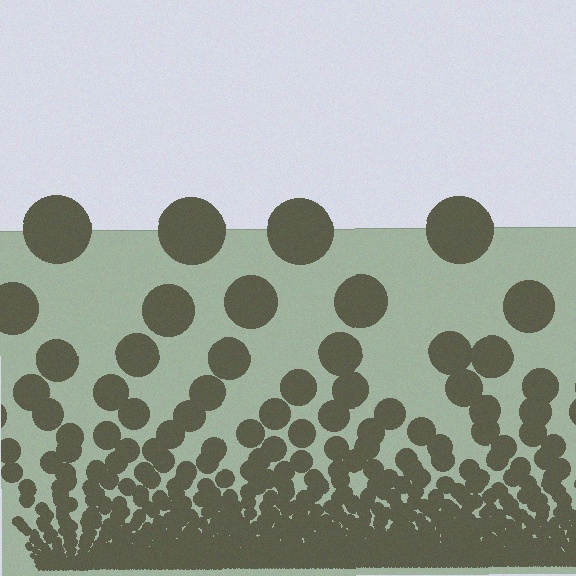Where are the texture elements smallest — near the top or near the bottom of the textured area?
Near the bottom.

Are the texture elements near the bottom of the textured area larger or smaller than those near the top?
Smaller. The gradient is inverted — elements near the bottom are smaller and denser.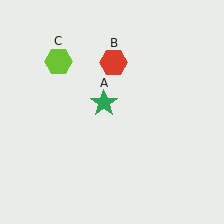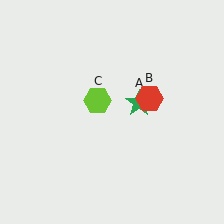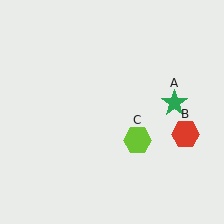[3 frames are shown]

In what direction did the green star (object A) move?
The green star (object A) moved right.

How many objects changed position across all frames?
3 objects changed position: green star (object A), red hexagon (object B), lime hexagon (object C).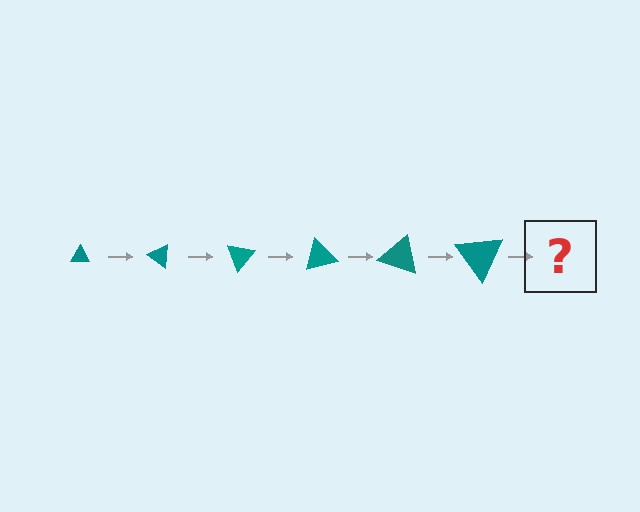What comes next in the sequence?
The next element should be a triangle, larger than the previous one and rotated 210 degrees from the start.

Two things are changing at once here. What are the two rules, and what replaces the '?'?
The two rules are that the triangle grows larger each step and it rotates 35 degrees each step. The '?' should be a triangle, larger than the previous one and rotated 210 degrees from the start.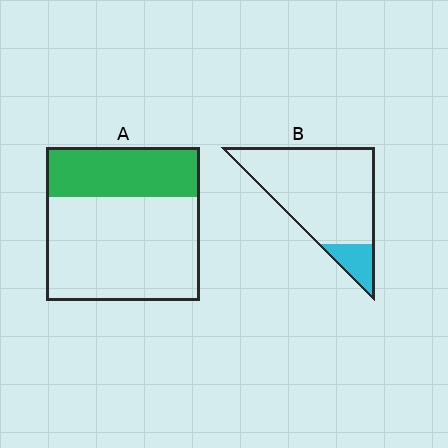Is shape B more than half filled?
No.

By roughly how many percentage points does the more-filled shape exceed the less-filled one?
By roughly 20 percentage points (A over B).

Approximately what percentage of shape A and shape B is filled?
A is approximately 30% and B is approximately 15%.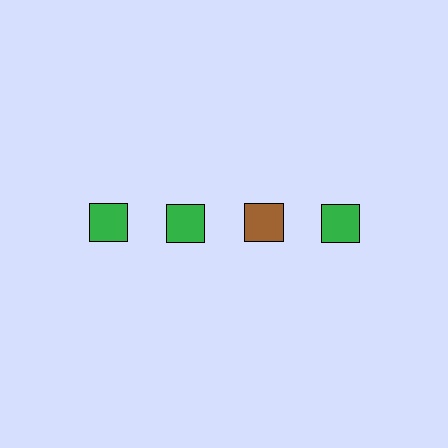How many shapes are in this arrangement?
There are 4 shapes arranged in a grid pattern.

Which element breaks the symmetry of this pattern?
The brown square in the top row, center column breaks the symmetry. All other shapes are green squares.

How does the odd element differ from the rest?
It has a different color: brown instead of green.